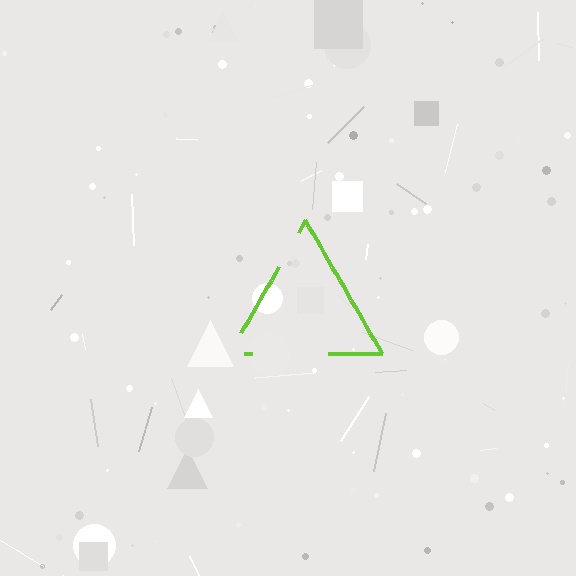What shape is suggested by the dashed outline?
The dashed outline suggests a triangle.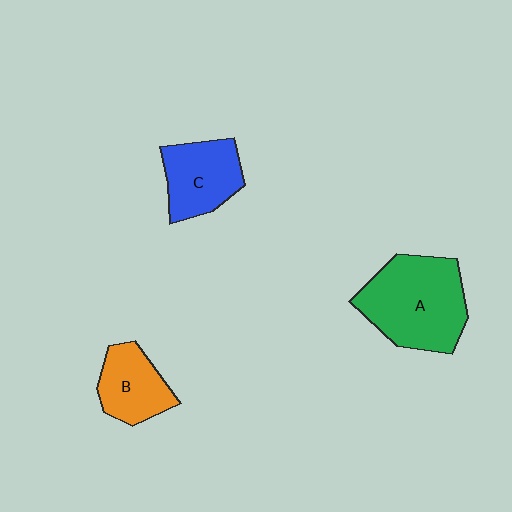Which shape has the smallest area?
Shape B (orange).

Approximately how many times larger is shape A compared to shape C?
Approximately 1.6 times.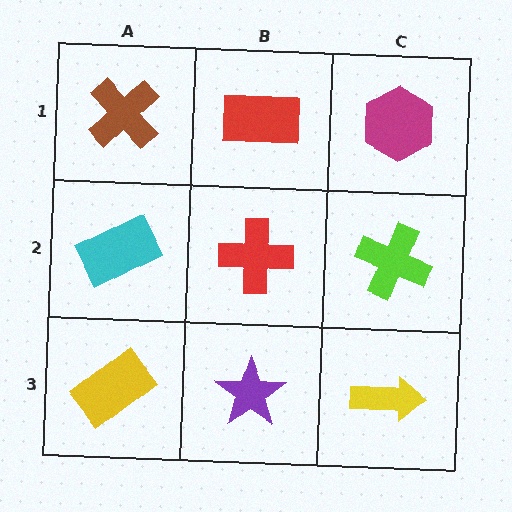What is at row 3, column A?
A yellow rectangle.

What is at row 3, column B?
A purple star.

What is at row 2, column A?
A cyan rectangle.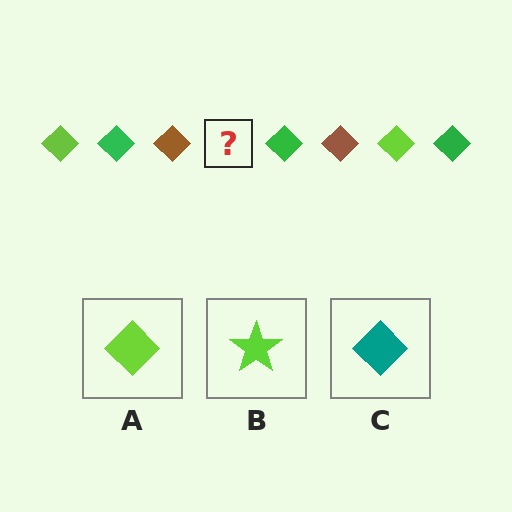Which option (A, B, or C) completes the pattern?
A.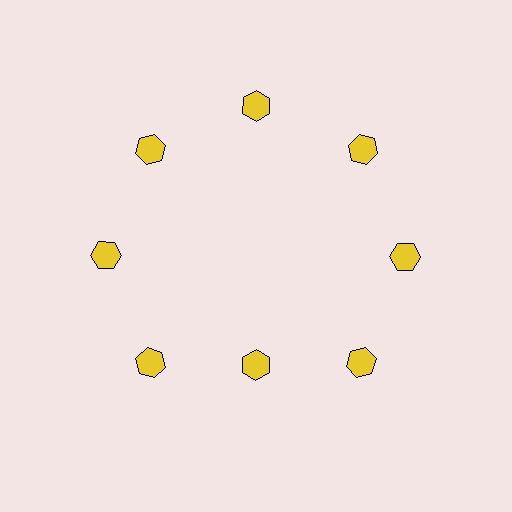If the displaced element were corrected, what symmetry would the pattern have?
It would have 8-fold rotational symmetry — the pattern would map onto itself every 45 degrees.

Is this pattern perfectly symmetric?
No. The 8 yellow hexagons are arranged in a ring, but one element near the 6 o'clock position is pulled inward toward the center, breaking the 8-fold rotational symmetry.